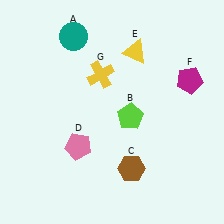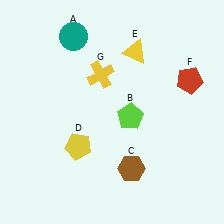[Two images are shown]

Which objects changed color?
D changed from pink to yellow. F changed from magenta to red.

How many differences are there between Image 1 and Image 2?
There are 2 differences between the two images.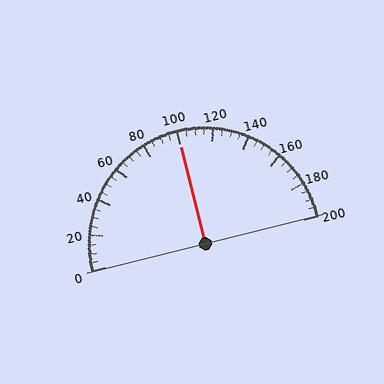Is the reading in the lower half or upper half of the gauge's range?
The reading is in the upper half of the range (0 to 200).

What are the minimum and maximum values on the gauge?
The gauge ranges from 0 to 200.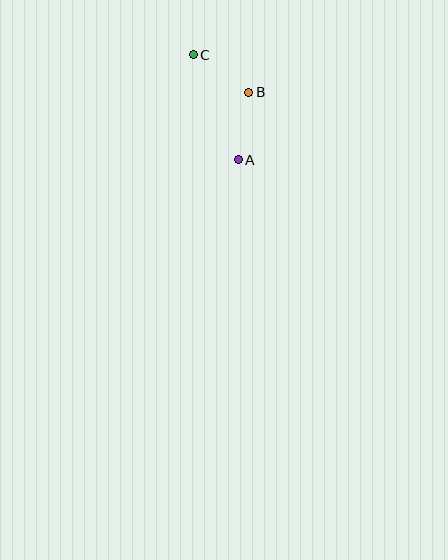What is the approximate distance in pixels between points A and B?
The distance between A and B is approximately 68 pixels.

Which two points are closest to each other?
Points B and C are closest to each other.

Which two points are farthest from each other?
Points A and C are farthest from each other.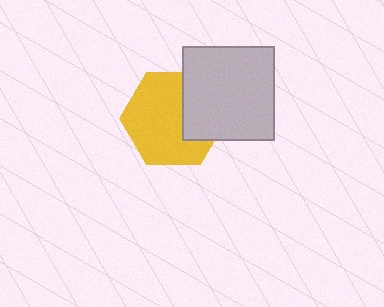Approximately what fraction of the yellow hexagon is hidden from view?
Roughly 32% of the yellow hexagon is hidden behind the light gray rectangle.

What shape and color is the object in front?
The object in front is a light gray rectangle.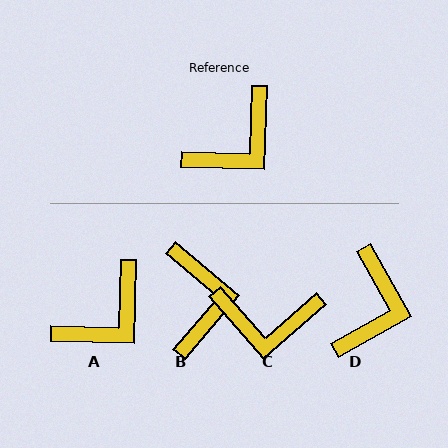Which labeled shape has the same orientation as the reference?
A.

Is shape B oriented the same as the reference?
No, it is off by about 51 degrees.